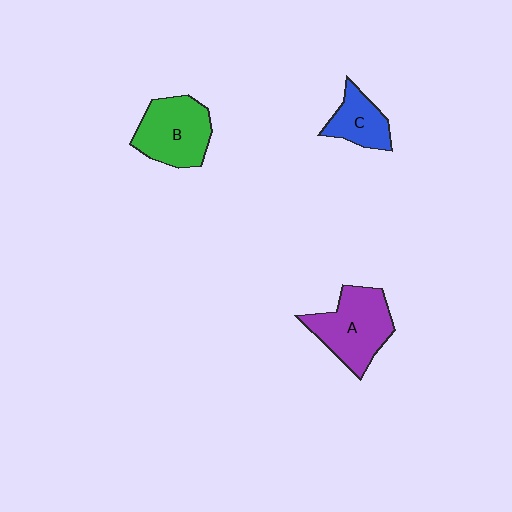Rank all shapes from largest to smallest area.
From largest to smallest: A (purple), B (green), C (blue).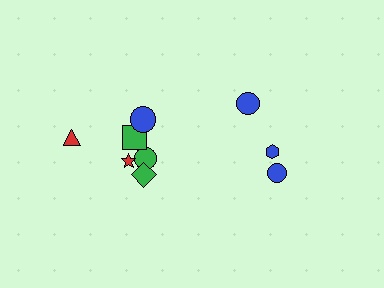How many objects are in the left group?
There are 6 objects.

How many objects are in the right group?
There are 3 objects.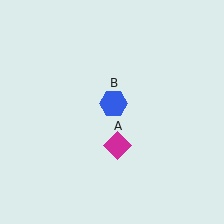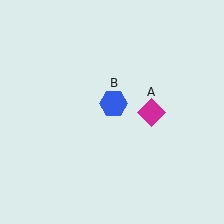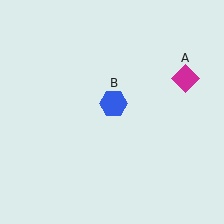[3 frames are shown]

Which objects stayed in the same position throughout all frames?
Blue hexagon (object B) remained stationary.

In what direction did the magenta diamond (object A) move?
The magenta diamond (object A) moved up and to the right.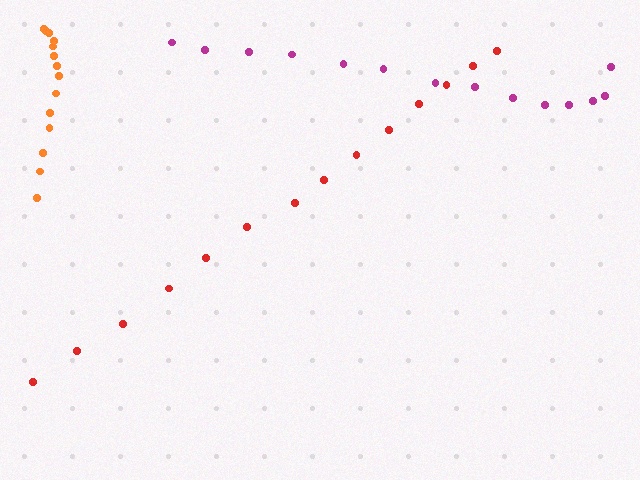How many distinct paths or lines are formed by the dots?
There are 3 distinct paths.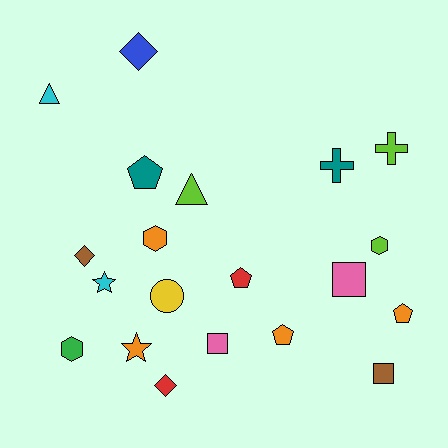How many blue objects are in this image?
There is 1 blue object.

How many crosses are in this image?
There are 2 crosses.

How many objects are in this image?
There are 20 objects.